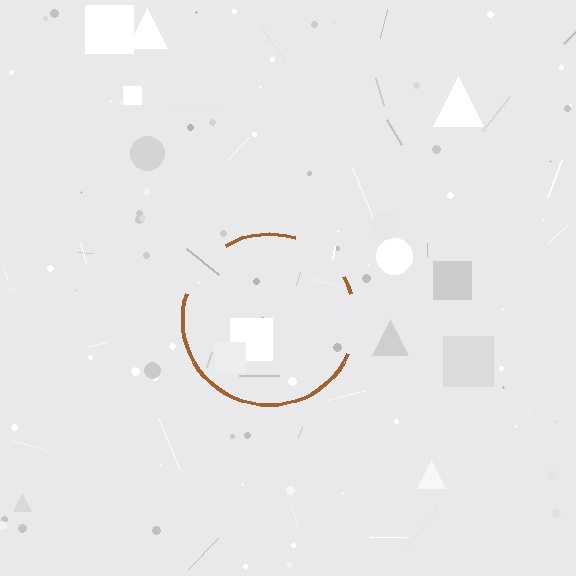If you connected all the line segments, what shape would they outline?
They would outline a circle.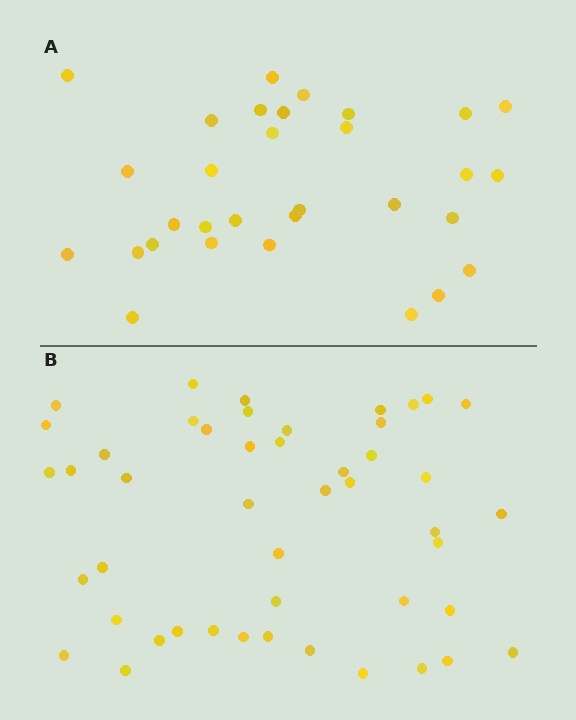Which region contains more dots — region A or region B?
Region B (the bottom region) has more dots.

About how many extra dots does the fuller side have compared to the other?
Region B has approximately 15 more dots than region A.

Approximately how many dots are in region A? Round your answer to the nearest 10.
About 30 dots. (The exact count is 31, which rounds to 30.)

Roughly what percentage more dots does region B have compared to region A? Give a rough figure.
About 50% more.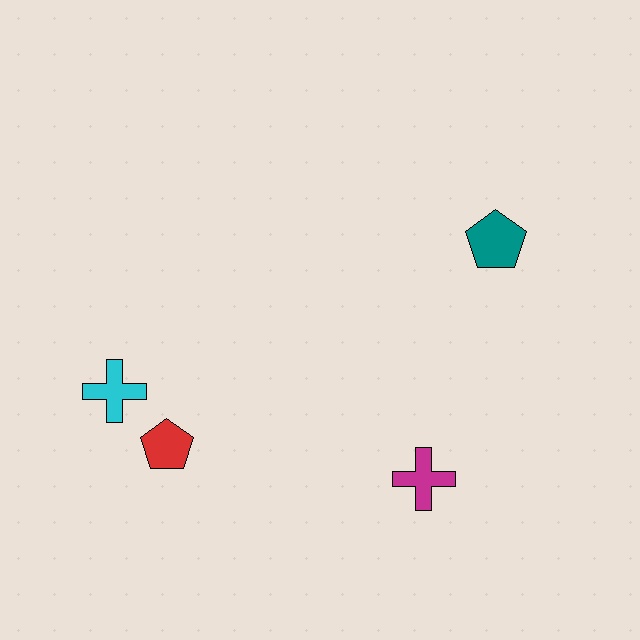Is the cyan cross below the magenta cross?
No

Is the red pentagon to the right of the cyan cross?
Yes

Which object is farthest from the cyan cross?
The teal pentagon is farthest from the cyan cross.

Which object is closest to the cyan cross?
The red pentagon is closest to the cyan cross.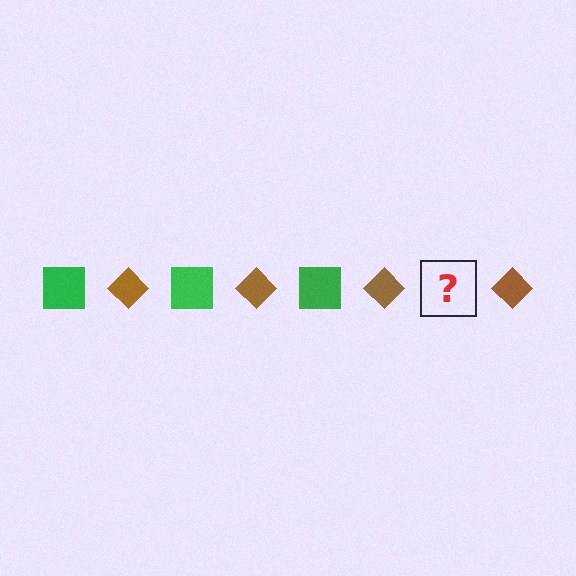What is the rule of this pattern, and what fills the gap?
The rule is that the pattern alternates between green square and brown diamond. The gap should be filled with a green square.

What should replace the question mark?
The question mark should be replaced with a green square.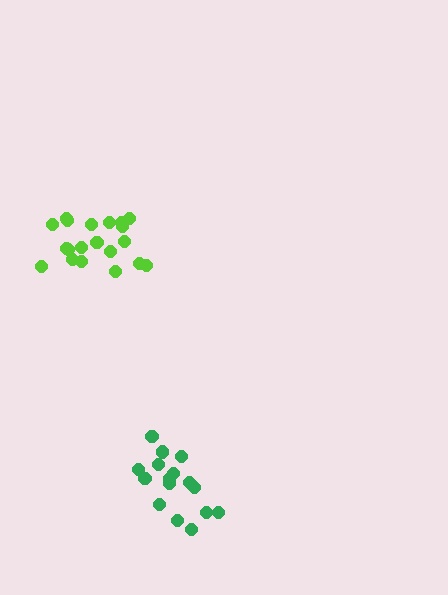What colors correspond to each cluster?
The clusters are colored: lime, green.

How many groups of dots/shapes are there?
There are 2 groups.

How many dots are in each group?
Group 1: 20 dots, Group 2: 16 dots (36 total).